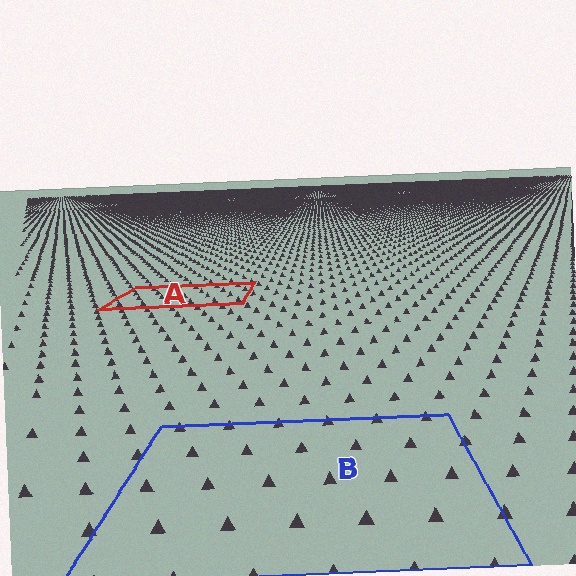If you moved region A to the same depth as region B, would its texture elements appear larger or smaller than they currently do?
They would appear larger. At a closer depth, the same texture elements are projected at a bigger on-screen size.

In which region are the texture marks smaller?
The texture marks are smaller in region A, because it is farther away.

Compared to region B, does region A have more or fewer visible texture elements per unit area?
Region A has more texture elements per unit area — they are packed more densely because it is farther away.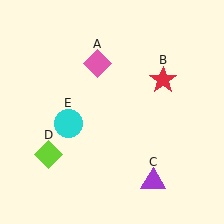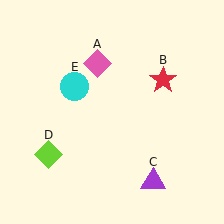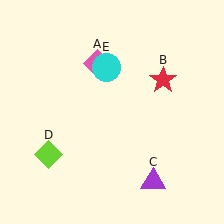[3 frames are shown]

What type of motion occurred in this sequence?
The cyan circle (object E) rotated clockwise around the center of the scene.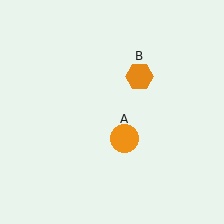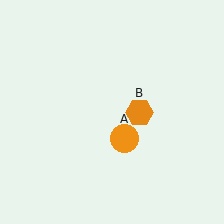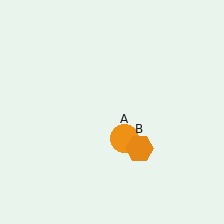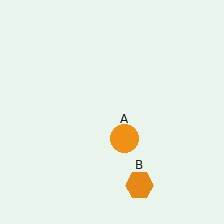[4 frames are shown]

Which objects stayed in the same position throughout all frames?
Orange circle (object A) remained stationary.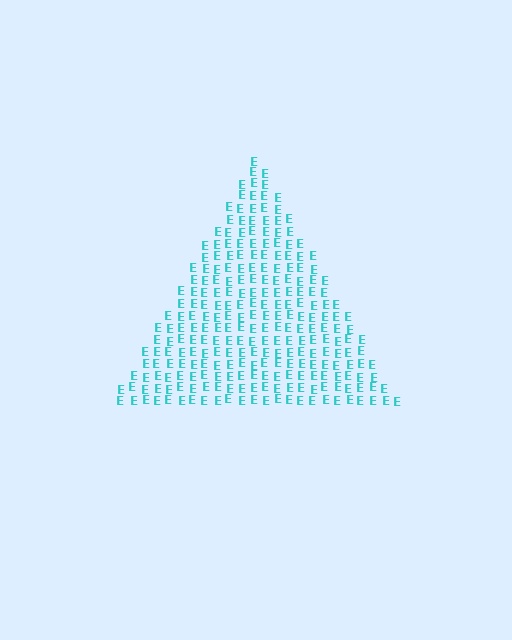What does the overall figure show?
The overall figure shows a triangle.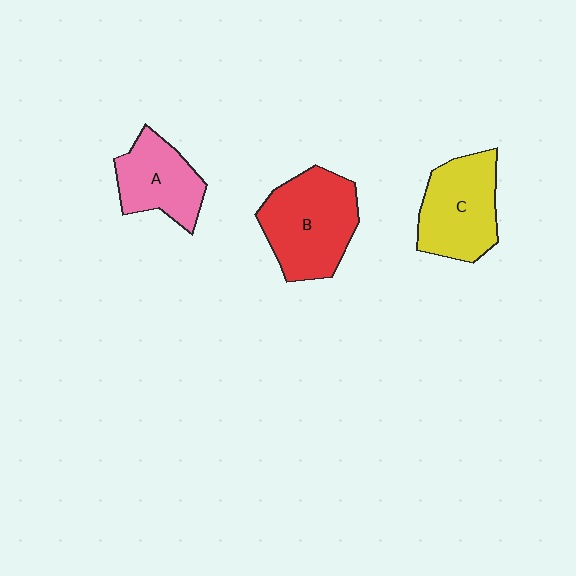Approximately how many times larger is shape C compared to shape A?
Approximately 1.2 times.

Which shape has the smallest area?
Shape A (pink).